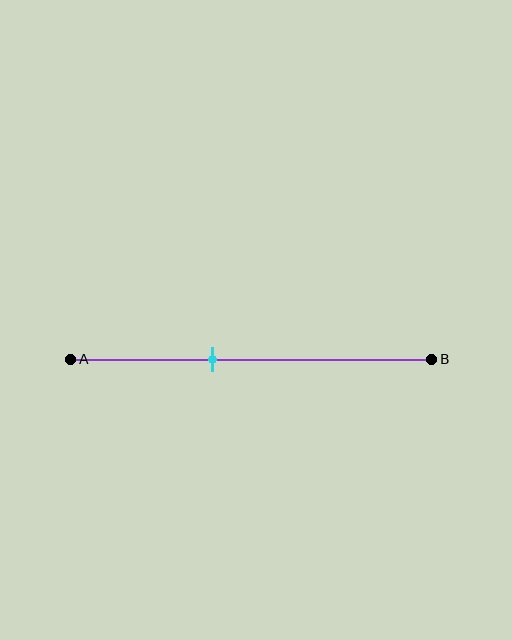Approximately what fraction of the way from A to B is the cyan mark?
The cyan mark is approximately 40% of the way from A to B.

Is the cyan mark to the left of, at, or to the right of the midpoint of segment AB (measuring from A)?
The cyan mark is to the left of the midpoint of segment AB.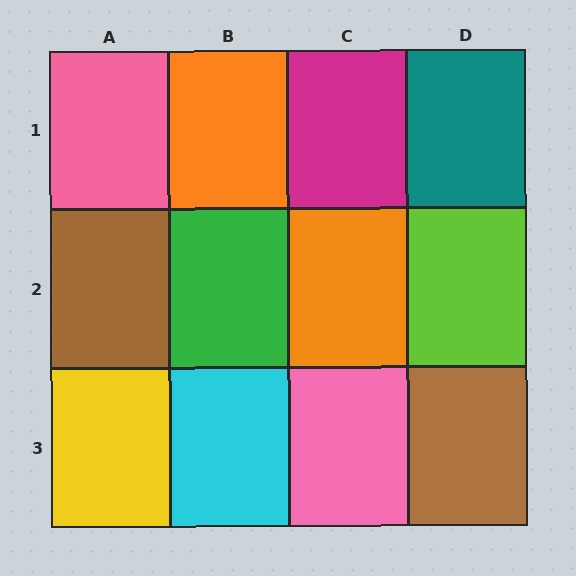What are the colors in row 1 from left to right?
Pink, orange, magenta, teal.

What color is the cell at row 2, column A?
Brown.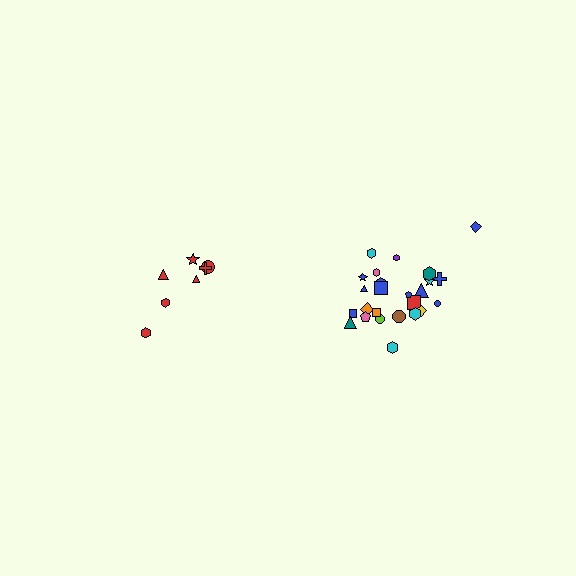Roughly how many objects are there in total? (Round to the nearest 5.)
Roughly 30 objects in total.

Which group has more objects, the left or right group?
The right group.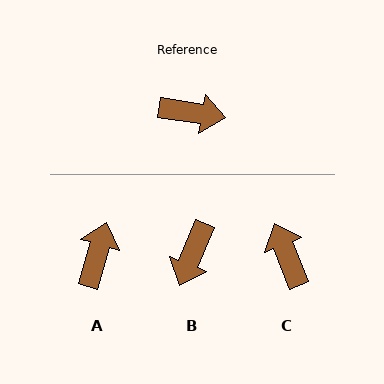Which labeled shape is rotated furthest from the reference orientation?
C, about 121 degrees away.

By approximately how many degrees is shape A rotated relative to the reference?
Approximately 82 degrees counter-clockwise.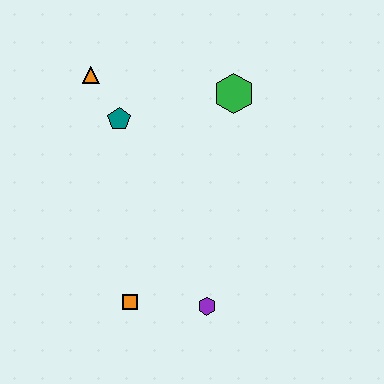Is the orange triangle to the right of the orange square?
No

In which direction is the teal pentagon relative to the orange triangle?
The teal pentagon is below the orange triangle.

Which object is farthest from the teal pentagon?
The purple hexagon is farthest from the teal pentagon.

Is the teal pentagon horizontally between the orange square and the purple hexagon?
No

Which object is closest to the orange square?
The purple hexagon is closest to the orange square.